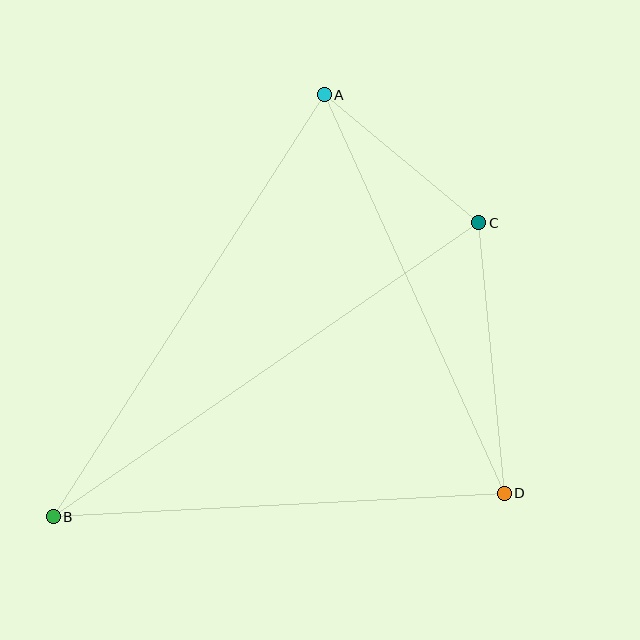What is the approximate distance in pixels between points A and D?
The distance between A and D is approximately 437 pixels.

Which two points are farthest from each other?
Points B and C are farthest from each other.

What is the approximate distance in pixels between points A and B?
The distance between A and B is approximately 502 pixels.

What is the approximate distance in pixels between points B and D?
The distance between B and D is approximately 451 pixels.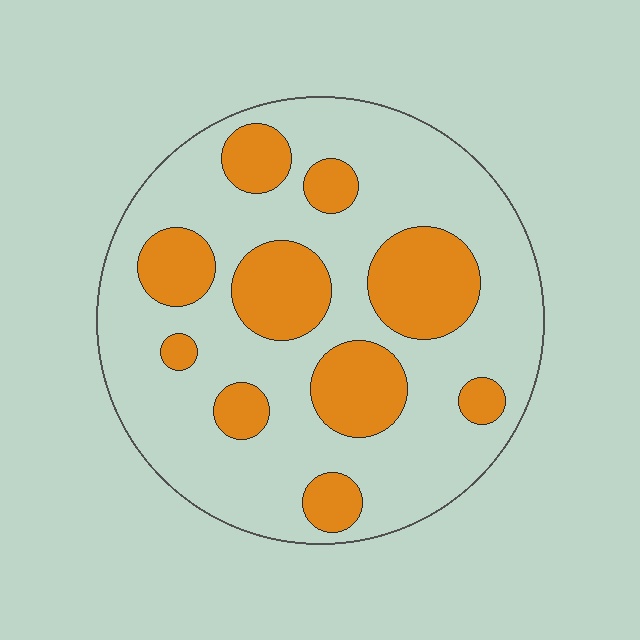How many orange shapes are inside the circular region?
10.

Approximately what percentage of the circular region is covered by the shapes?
Approximately 30%.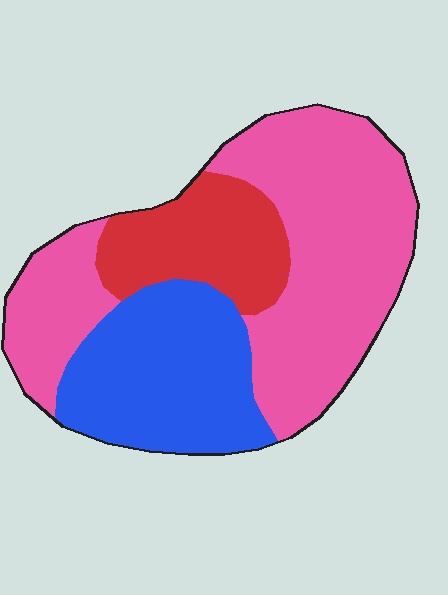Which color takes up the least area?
Red, at roughly 20%.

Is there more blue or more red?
Blue.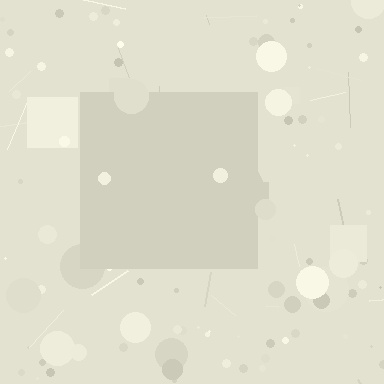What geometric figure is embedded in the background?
A square is embedded in the background.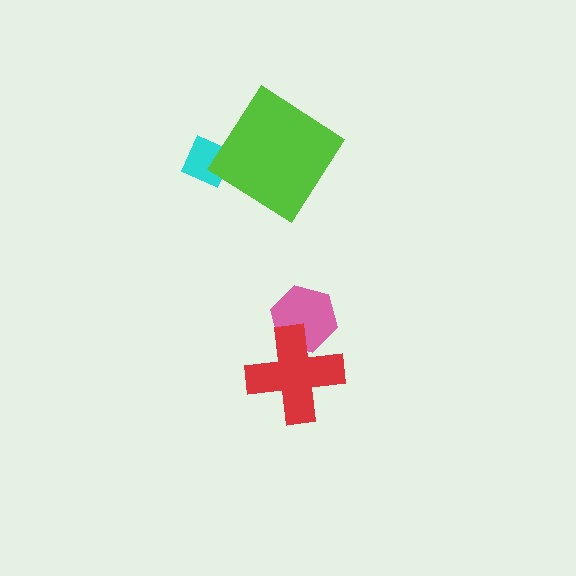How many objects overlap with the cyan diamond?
1 object overlaps with the cyan diamond.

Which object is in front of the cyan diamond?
The lime diamond is in front of the cyan diamond.